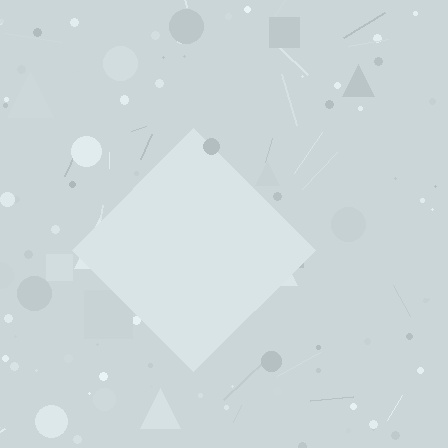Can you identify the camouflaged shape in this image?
The camouflaged shape is a diamond.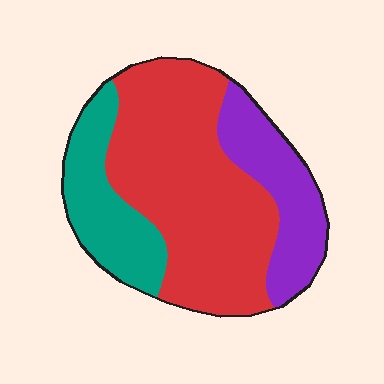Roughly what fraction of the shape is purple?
Purple covers 22% of the shape.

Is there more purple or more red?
Red.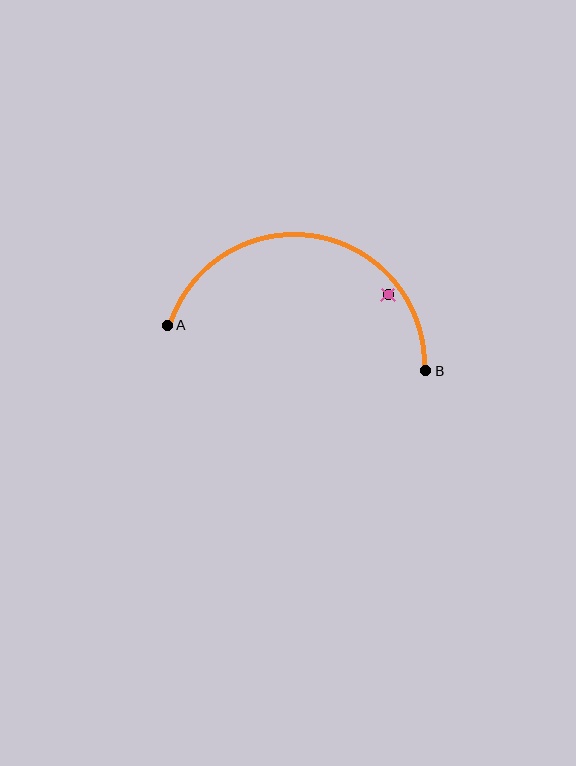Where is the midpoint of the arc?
The arc midpoint is the point on the curve farthest from the straight line joining A and B. It sits above that line.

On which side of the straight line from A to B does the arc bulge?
The arc bulges above the straight line connecting A and B.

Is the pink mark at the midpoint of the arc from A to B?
No — the pink mark does not lie on the arc at all. It sits slightly inside the curve.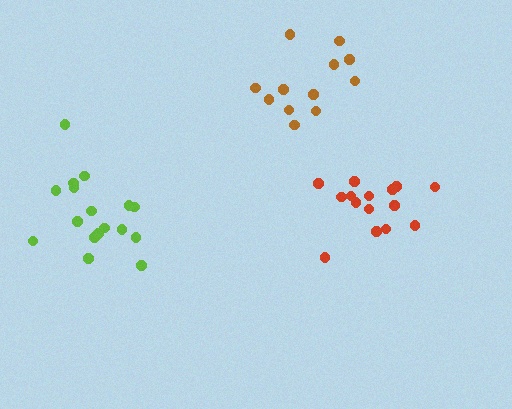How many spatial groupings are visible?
There are 3 spatial groupings.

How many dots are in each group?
Group 1: 15 dots, Group 2: 12 dots, Group 3: 17 dots (44 total).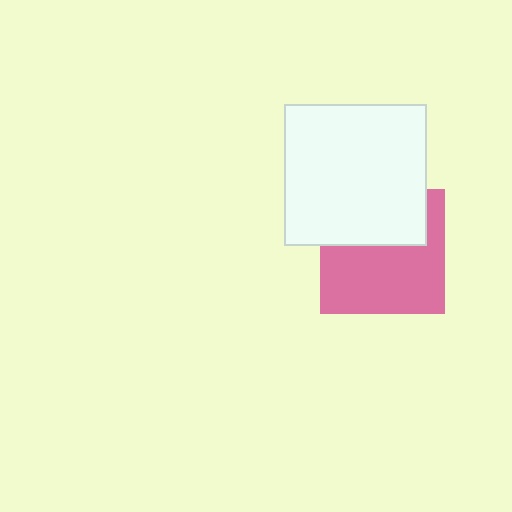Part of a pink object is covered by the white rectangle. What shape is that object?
It is a square.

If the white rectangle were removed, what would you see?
You would see the complete pink square.